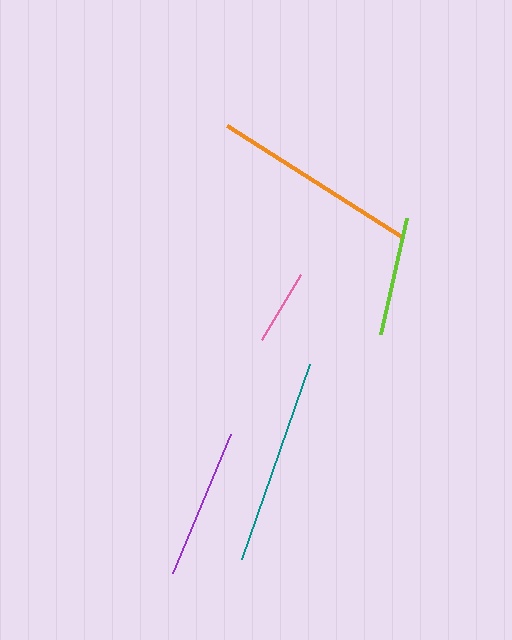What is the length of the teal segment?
The teal segment is approximately 207 pixels long.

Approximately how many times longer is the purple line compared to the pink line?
The purple line is approximately 2.0 times the length of the pink line.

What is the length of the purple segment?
The purple segment is approximately 151 pixels long.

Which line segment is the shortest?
The pink line is the shortest at approximately 76 pixels.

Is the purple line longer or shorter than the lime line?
The purple line is longer than the lime line.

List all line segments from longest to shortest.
From longest to shortest: orange, teal, purple, lime, pink.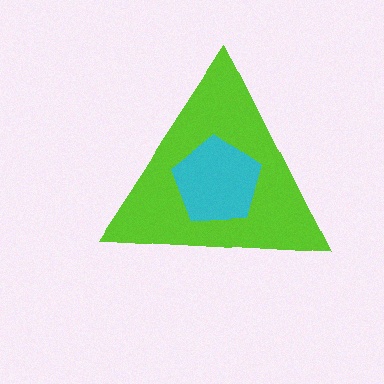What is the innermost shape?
The cyan pentagon.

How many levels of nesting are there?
2.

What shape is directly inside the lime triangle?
The cyan pentagon.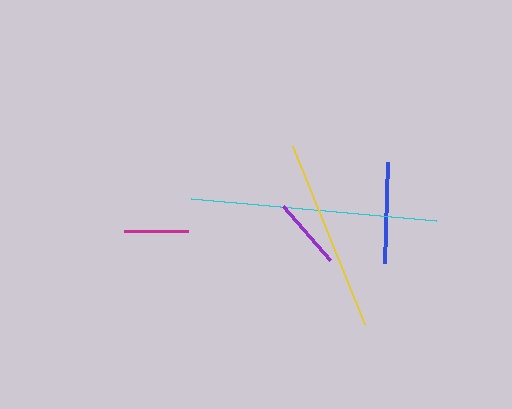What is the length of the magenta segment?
The magenta segment is approximately 64 pixels long.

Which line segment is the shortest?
The magenta line is the shortest at approximately 64 pixels.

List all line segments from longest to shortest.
From longest to shortest: cyan, yellow, blue, purple, magenta.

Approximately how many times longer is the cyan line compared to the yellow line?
The cyan line is approximately 1.3 times the length of the yellow line.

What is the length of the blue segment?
The blue segment is approximately 101 pixels long.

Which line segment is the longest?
The cyan line is the longest at approximately 246 pixels.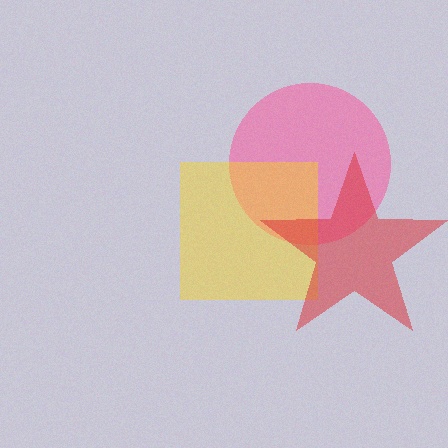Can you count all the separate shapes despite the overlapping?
Yes, there are 3 separate shapes.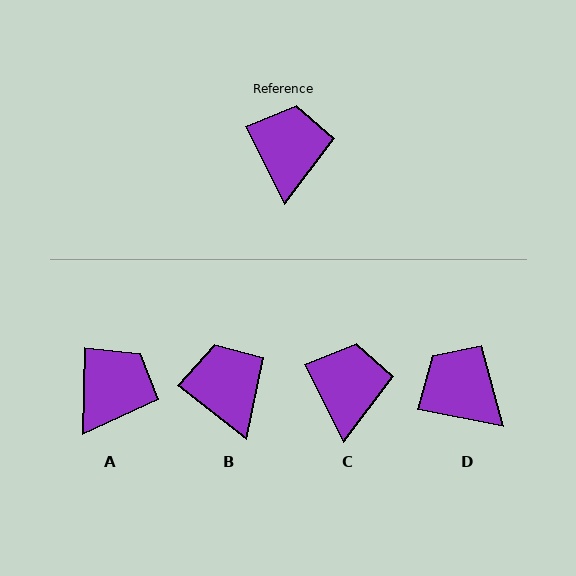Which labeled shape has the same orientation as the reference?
C.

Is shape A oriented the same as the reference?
No, it is off by about 28 degrees.